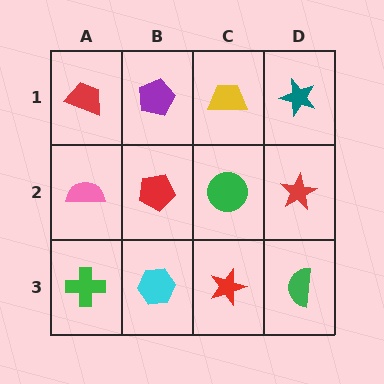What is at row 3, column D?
A green semicircle.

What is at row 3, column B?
A cyan hexagon.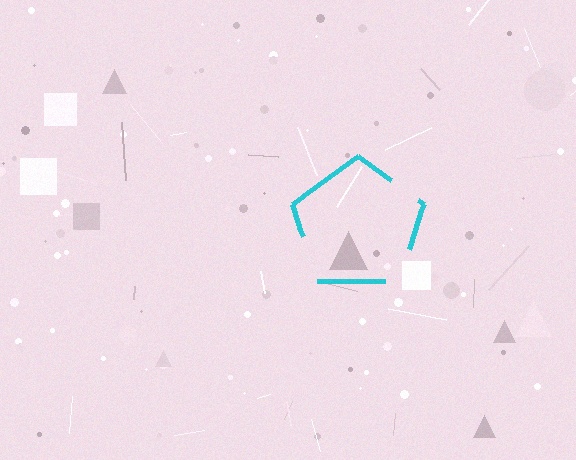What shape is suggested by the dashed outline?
The dashed outline suggests a pentagon.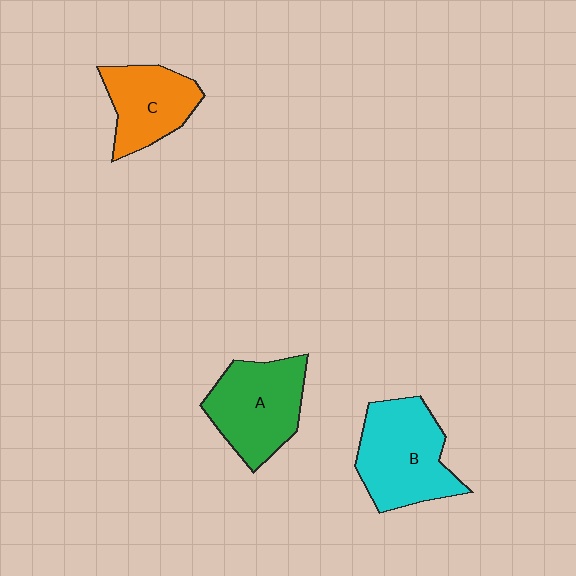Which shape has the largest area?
Shape B (cyan).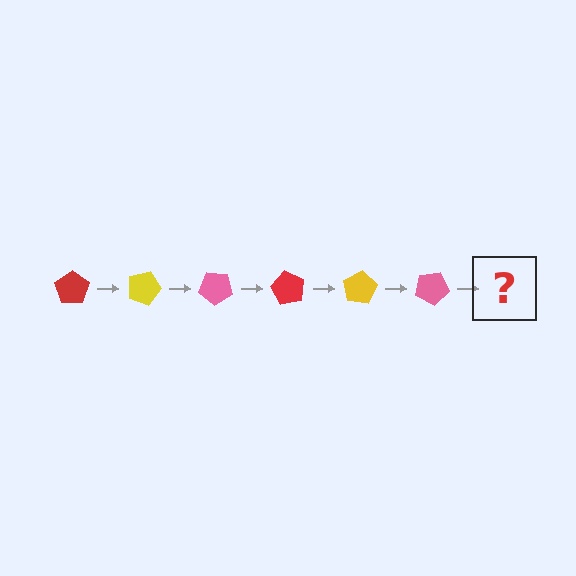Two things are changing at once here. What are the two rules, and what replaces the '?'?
The two rules are that it rotates 20 degrees each step and the color cycles through red, yellow, and pink. The '?' should be a red pentagon, rotated 120 degrees from the start.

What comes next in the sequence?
The next element should be a red pentagon, rotated 120 degrees from the start.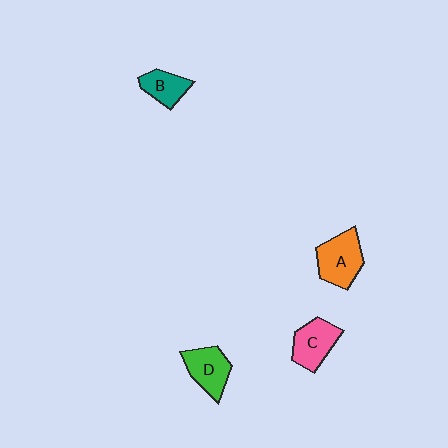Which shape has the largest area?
Shape A (orange).